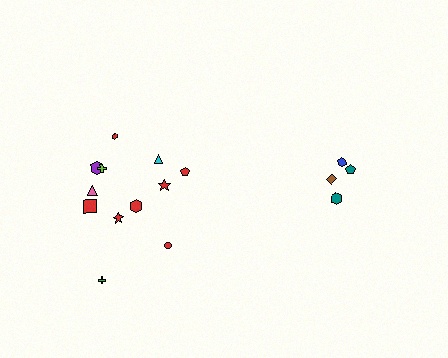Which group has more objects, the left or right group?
The left group.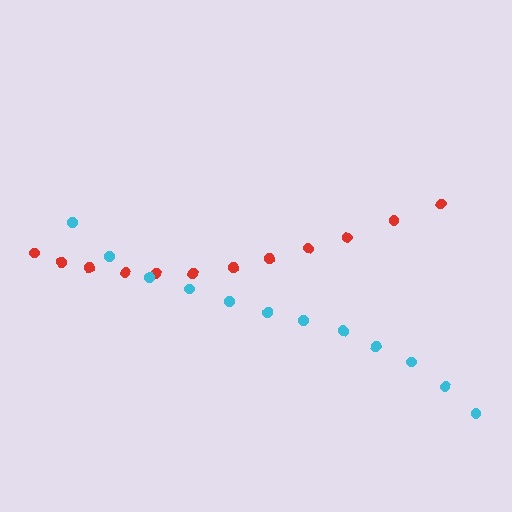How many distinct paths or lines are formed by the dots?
There are 2 distinct paths.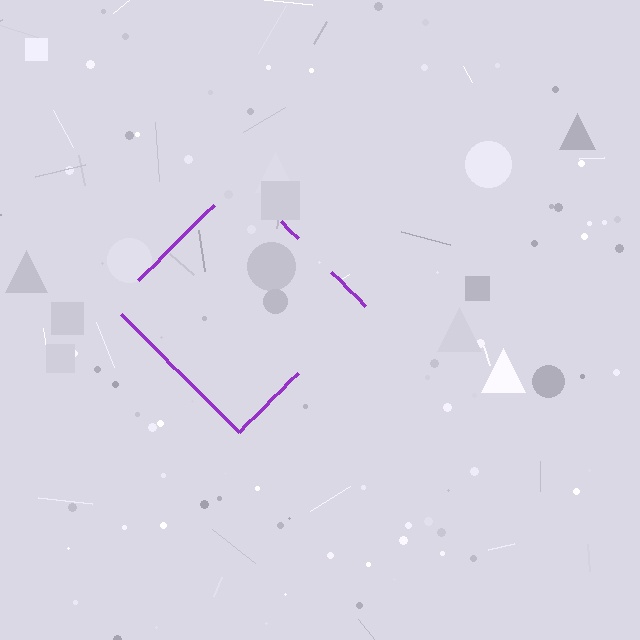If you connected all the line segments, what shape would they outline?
They would outline a diamond.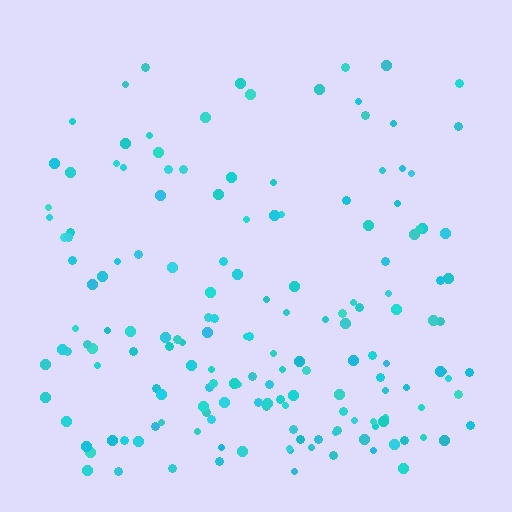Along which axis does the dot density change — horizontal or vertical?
Vertical.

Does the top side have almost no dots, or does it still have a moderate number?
Still a moderate number, just noticeably fewer than the bottom.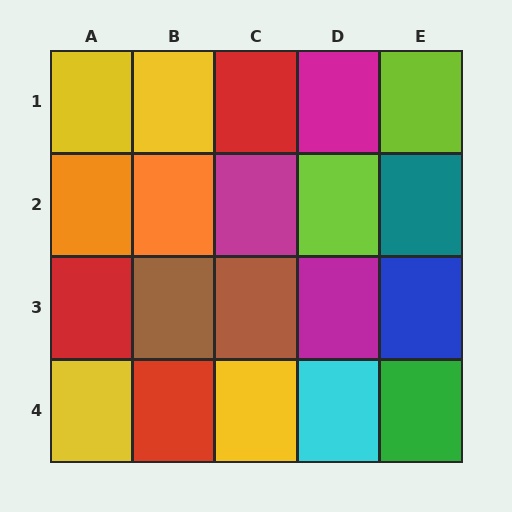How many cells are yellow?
4 cells are yellow.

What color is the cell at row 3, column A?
Red.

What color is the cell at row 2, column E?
Teal.